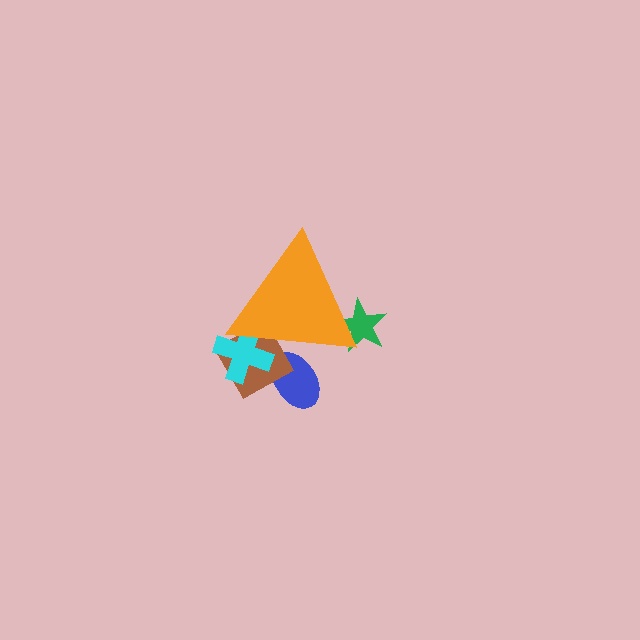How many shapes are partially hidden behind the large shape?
4 shapes are partially hidden.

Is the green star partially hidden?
Yes, the green star is partially hidden behind the orange triangle.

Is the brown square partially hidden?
Yes, the brown square is partially hidden behind the orange triangle.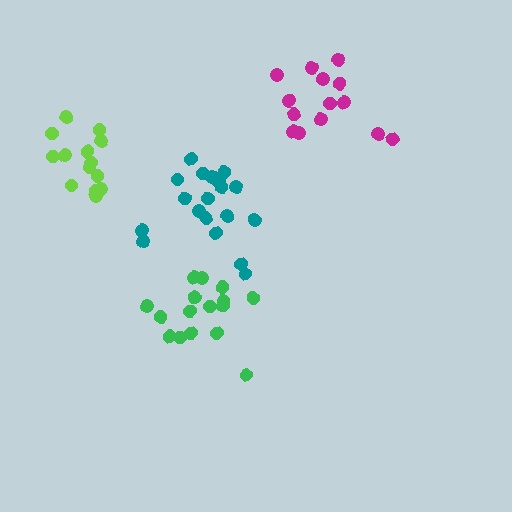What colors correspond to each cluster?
The clusters are colored: teal, lime, magenta, green.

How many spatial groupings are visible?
There are 4 spatial groupings.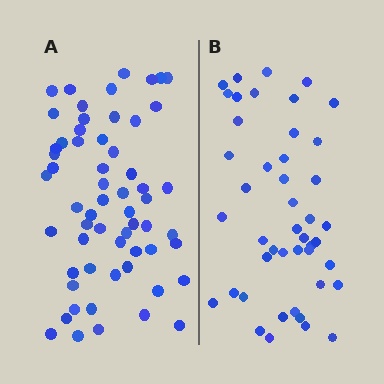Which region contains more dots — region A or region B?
Region A (the left region) has more dots.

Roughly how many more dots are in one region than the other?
Region A has approximately 15 more dots than region B.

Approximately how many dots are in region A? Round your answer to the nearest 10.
About 60 dots.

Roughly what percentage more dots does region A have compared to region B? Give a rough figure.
About 35% more.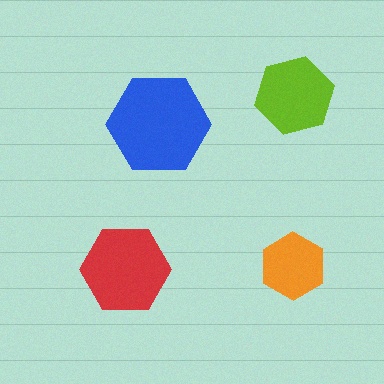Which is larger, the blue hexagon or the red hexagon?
The blue one.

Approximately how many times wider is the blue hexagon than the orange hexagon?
About 1.5 times wider.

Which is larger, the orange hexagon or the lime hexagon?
The lime one.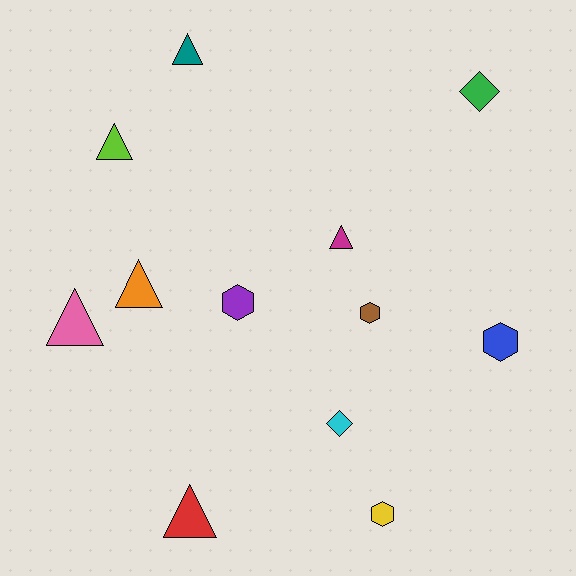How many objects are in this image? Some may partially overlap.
There are 12 objects.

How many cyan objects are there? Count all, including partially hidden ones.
There is 1 cyan object.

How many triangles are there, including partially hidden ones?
There are 6 triangles.